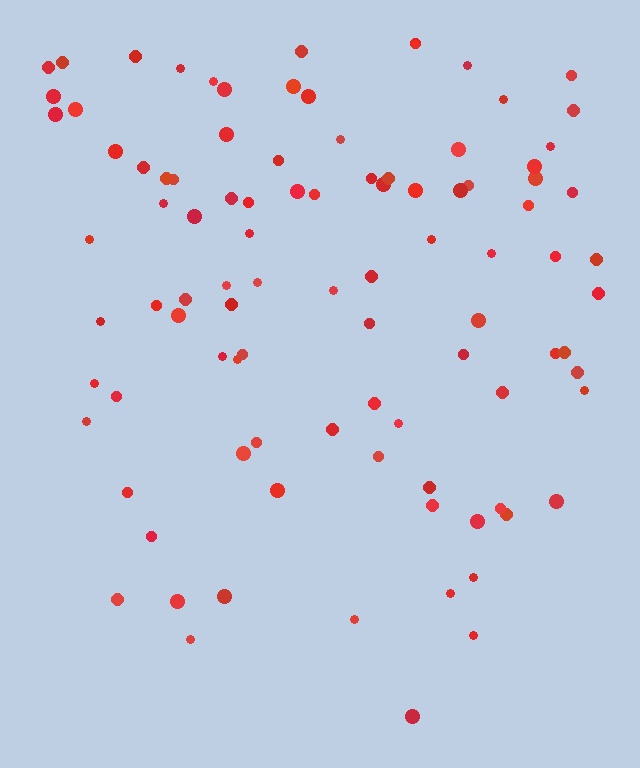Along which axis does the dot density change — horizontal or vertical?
Vertical.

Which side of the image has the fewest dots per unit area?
The bottom.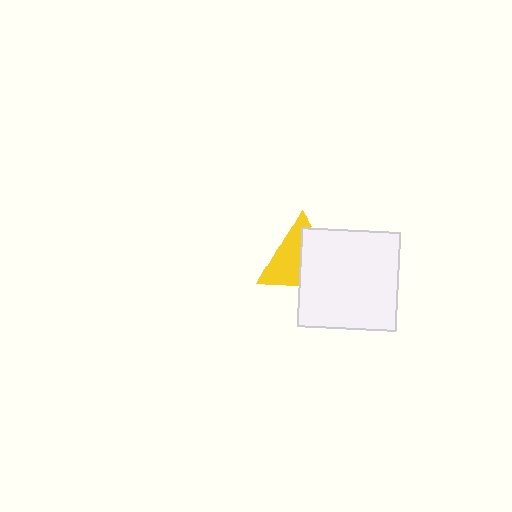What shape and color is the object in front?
The object in front is a white square.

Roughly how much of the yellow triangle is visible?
About half of it is visible (roughly 50%).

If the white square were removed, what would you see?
You would see the complete yellow triangle.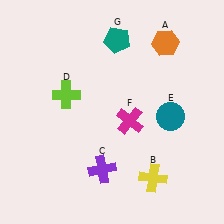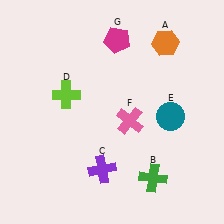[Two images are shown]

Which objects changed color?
B changed from yellow to green. F changed from magenta to pink. G changed from teal to magenta.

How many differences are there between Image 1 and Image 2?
There are 3 differences between the two images.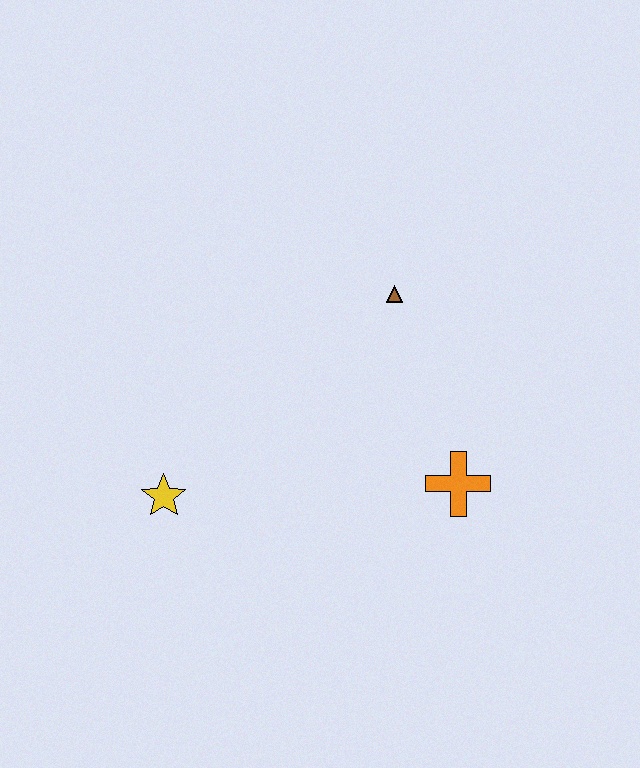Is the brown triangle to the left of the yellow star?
No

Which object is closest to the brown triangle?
The orange cross is closest to the brown triangle.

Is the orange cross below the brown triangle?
Yes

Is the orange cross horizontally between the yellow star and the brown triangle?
No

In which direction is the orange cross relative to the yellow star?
The orange cross is to the right of the yellow star.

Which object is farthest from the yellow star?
The brown triangle is farthest from the yellow star.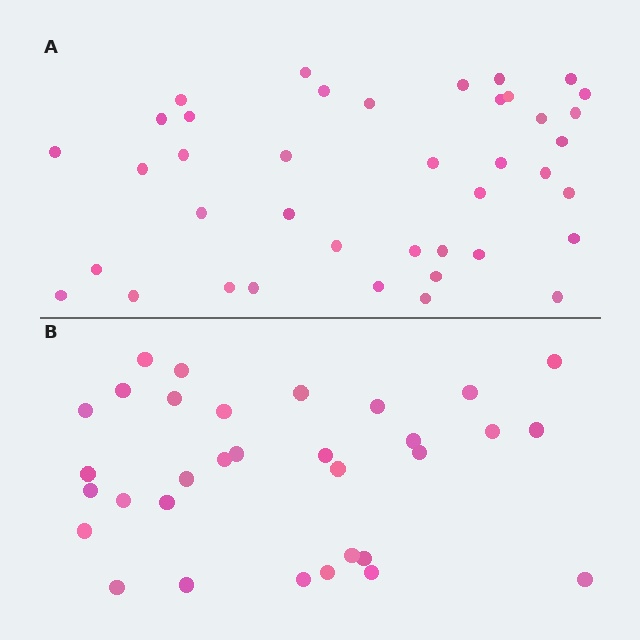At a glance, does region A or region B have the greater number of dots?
Region A (the top region) has more dots.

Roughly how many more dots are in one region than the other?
Region A has roughly 8 or so more dots than region B.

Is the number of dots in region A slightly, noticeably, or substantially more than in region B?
Region A has noticeably more, but not dramatically so. The ratio is roughly 1.2 to 1.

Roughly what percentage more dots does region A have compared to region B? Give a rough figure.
About 25% more.